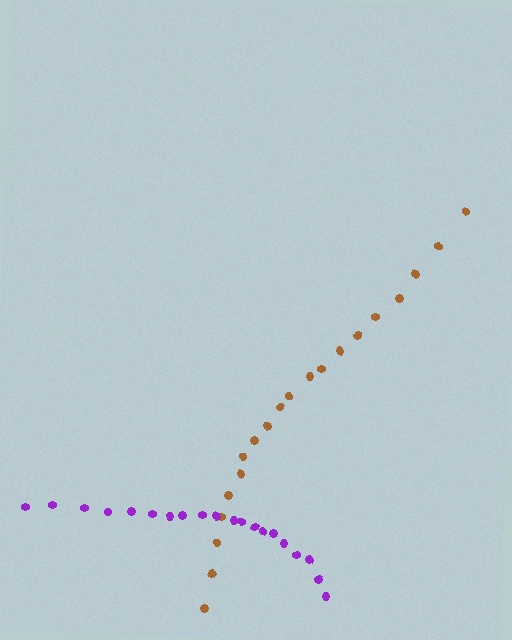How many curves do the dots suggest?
There are 2 distinct paths.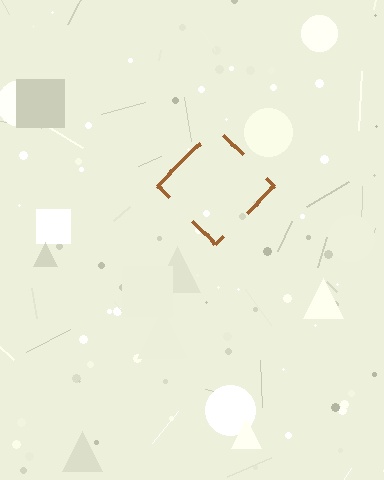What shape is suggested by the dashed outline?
The dashed outline suggests a diamond.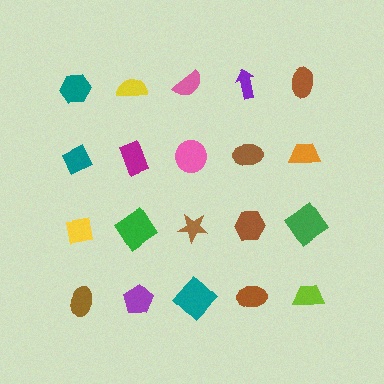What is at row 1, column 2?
A yellow semicircle.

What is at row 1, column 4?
A purple arrow.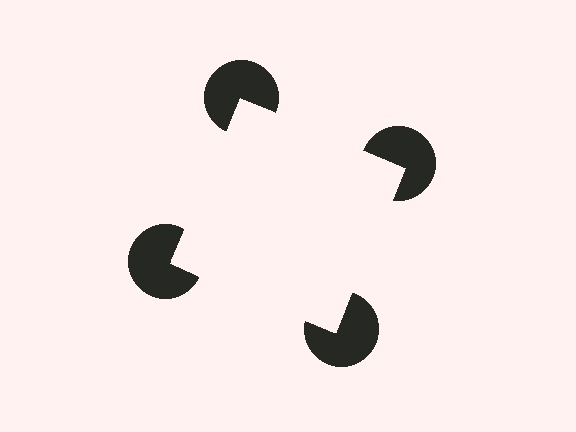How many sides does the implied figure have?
4 sides.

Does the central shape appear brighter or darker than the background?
It typically appears slightly brighter than the background, even though no actual brightness change is drawn.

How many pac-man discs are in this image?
There are 4 — one at each vertex of the illusory square.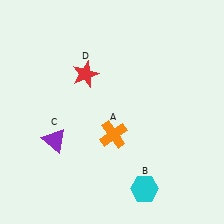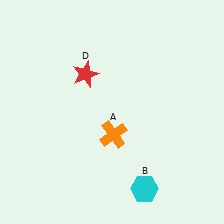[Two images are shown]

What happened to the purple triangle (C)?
The purple triangle (C) was removed in Image 2. It was in the bottom-left area of Image 1.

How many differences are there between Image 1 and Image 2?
There is 1 difference between the two images.